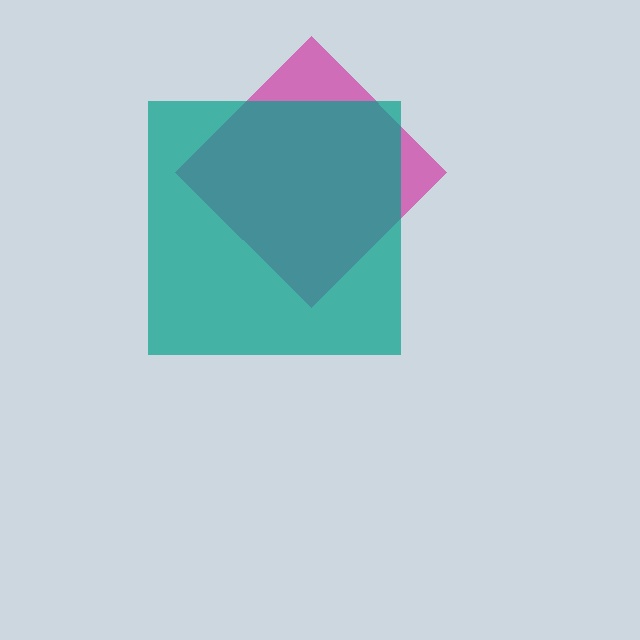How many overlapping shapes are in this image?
There are 2 overlapping shapes in the image.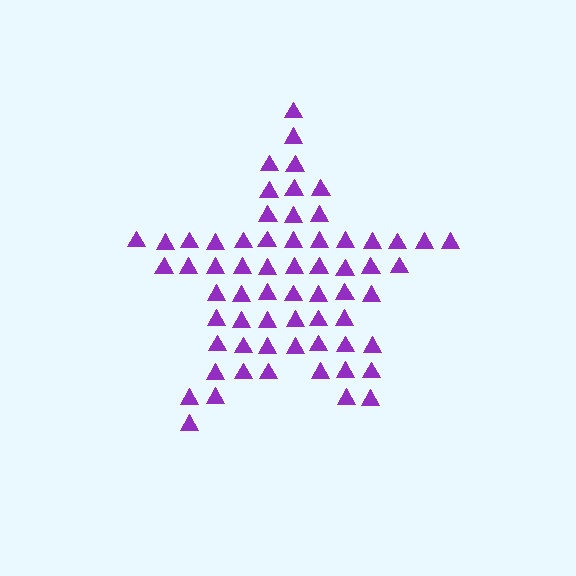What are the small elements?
The small elements are triangles.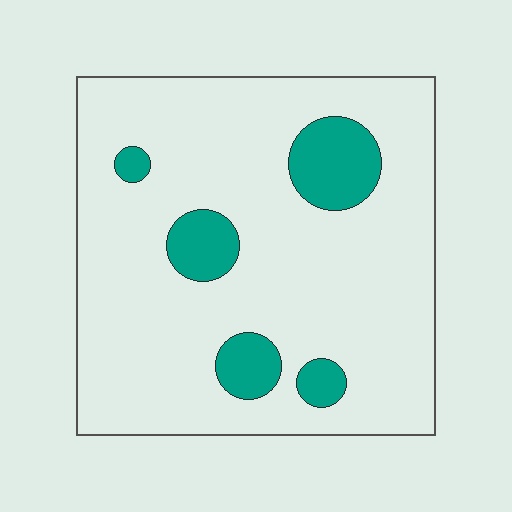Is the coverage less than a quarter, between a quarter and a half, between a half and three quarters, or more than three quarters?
Less than a quarter.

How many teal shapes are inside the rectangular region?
5.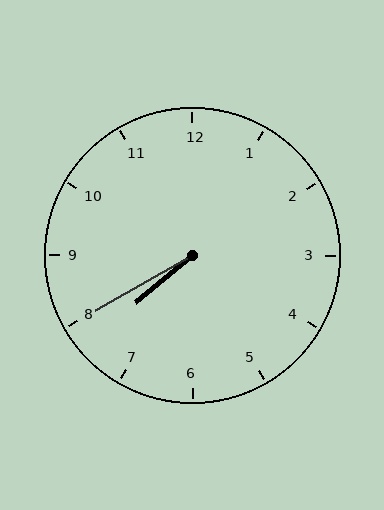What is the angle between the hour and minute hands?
Approximately 10 degrees.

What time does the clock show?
7:40.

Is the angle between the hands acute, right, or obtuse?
It is acute.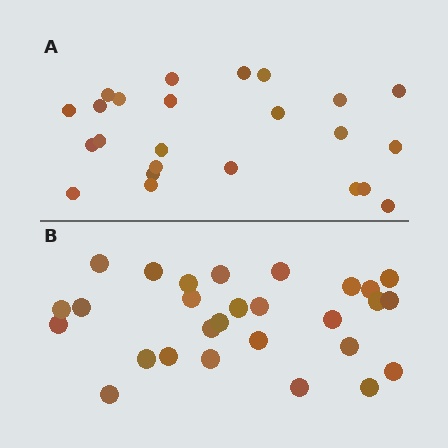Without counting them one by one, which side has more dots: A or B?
Region B (the bottom region) has more dots.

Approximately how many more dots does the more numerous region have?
Region B has about 4 more dots than region A.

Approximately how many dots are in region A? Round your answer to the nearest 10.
About 20 dots. (The exact count is 24, which rounds to 20.)